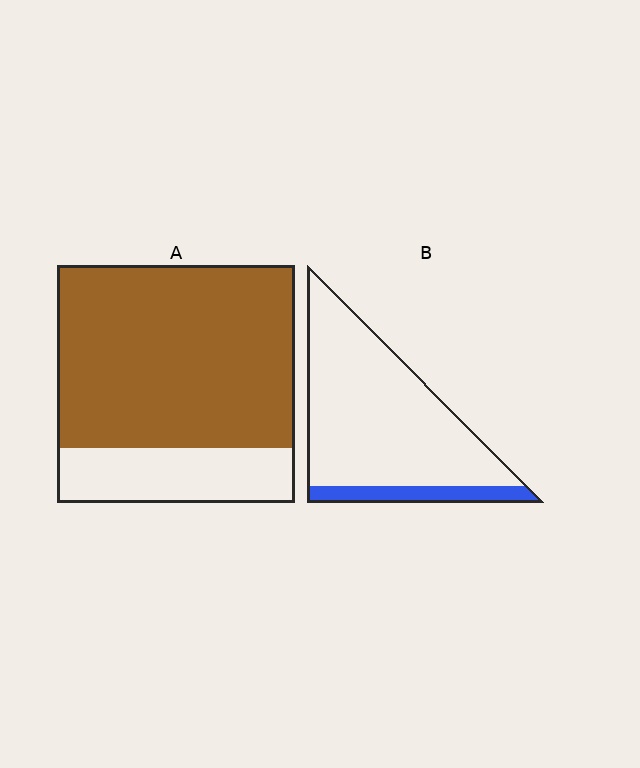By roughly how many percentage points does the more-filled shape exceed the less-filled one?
By roughly 65 percentage points (A over B).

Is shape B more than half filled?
No.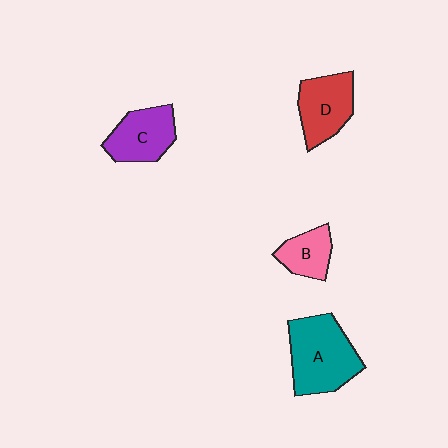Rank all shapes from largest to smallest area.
From largest to smallest: A (teal), D (red), C (purple), B (pink).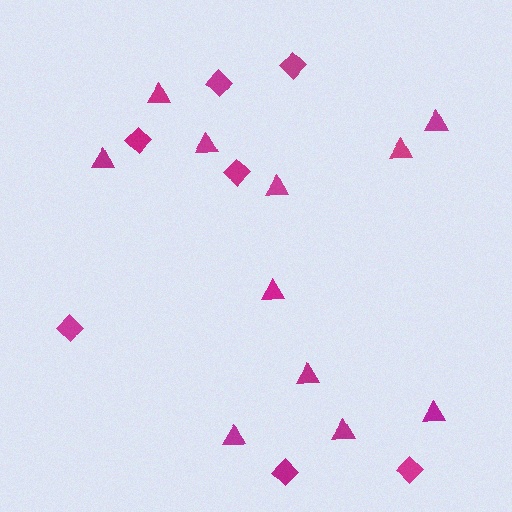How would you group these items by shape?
There are 2 groups: one group of diamonds (7) and one group of triangles (11).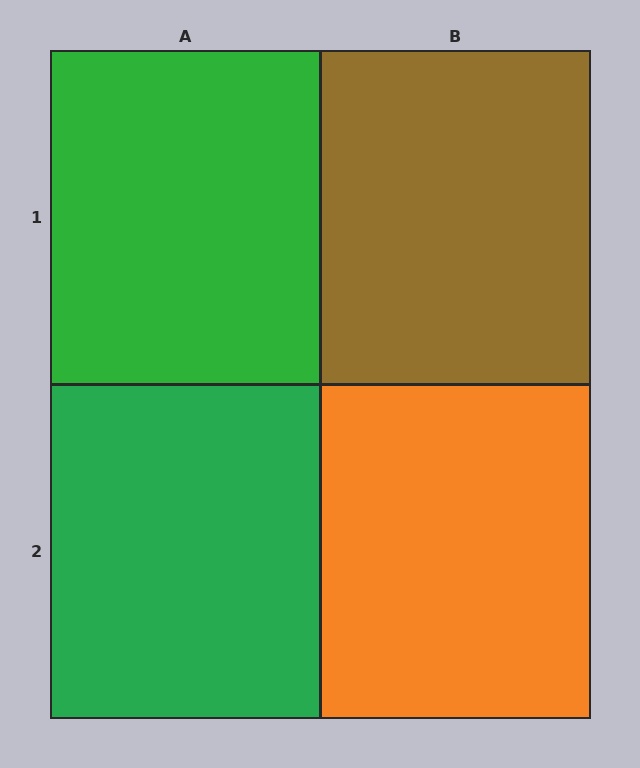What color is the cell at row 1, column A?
Green.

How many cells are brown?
1 cell is brown.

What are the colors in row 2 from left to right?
Green, orange.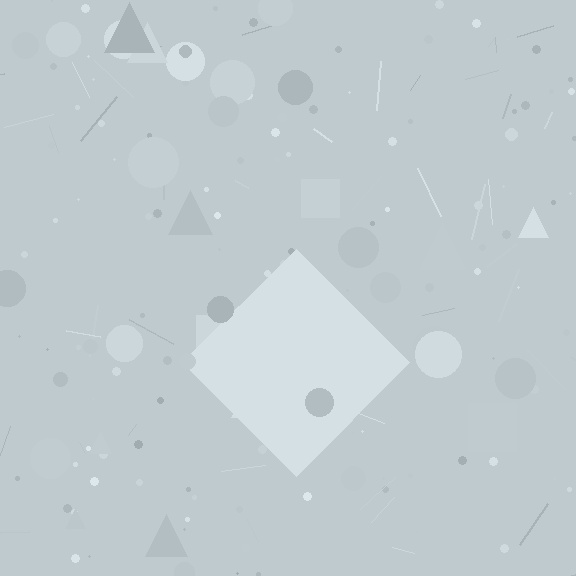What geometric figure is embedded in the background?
A diamond is embedded in the background.